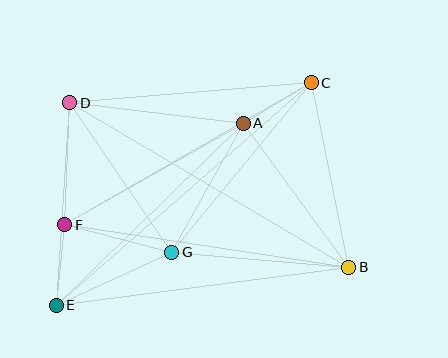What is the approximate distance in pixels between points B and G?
The distance between B and G is approximately 178 pixels.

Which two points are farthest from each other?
Points C and E are farthest from each other.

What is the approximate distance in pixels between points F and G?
The distance between F and G is approximately 110 pixels.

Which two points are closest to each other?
Points A and C are closest to each other.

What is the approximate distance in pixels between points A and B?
The distance between A and B is approximately 179 pixels.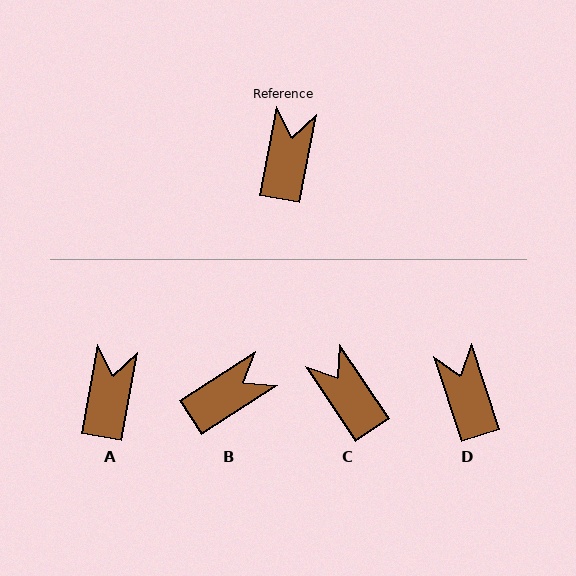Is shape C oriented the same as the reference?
No, it is off by about 44 degrees.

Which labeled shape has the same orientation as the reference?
A.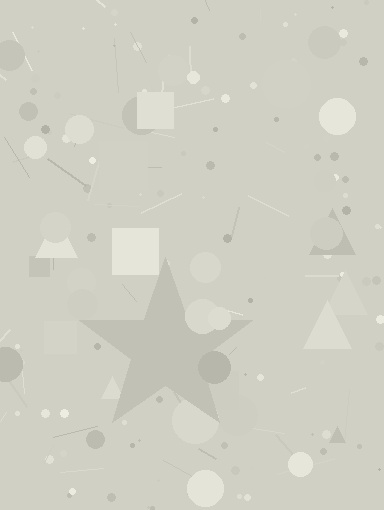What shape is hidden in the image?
A star is hidden in the image.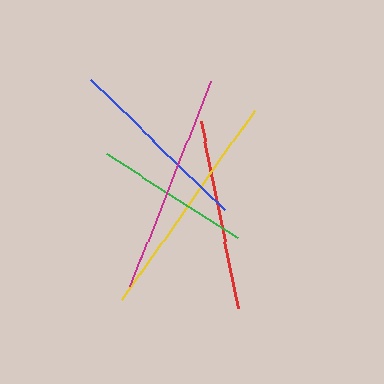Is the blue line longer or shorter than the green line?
The blue line is longer than the green line.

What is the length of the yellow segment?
The yellow segment is approximately 233 pixels long.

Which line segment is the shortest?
The green line is the shortest at approximately 155 pixels.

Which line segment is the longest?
The yellow line is the longest at approximately 233 pixels.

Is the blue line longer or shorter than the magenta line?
The magenta line is longer than the blue line.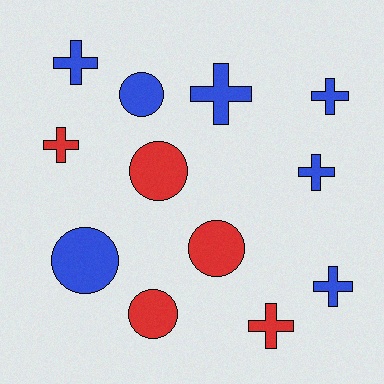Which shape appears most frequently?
Cross, with 7 objects.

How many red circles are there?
There are 3 red circles.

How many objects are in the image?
There are 12 objects.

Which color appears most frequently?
Blue, with 7 objects.